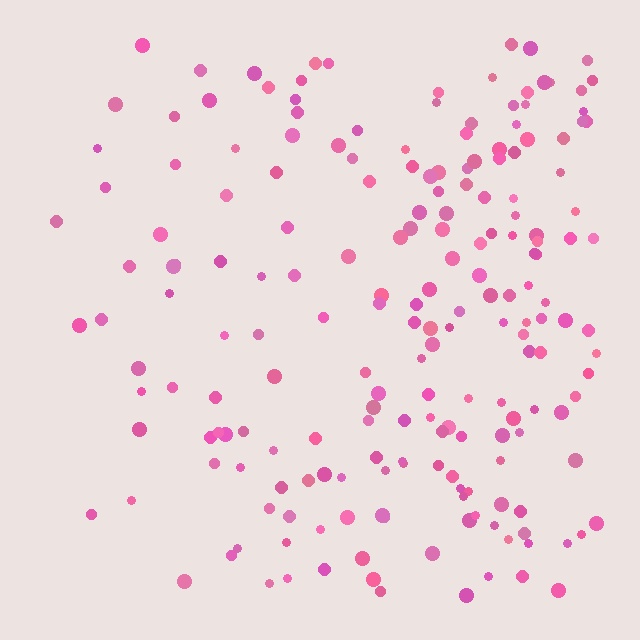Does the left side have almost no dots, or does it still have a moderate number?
Still a moderate number, just noticeably fewer than the right.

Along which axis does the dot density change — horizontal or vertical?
Horizontal.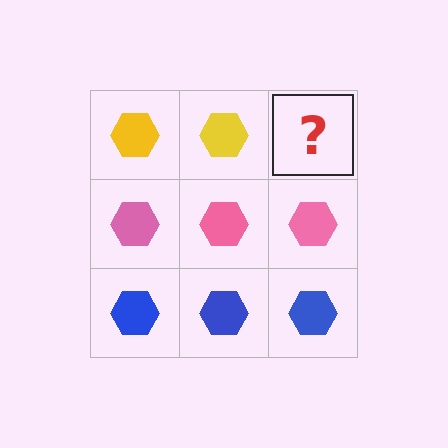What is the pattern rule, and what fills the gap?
The rule is that each row has a consistent color. The gap should be filled with a yellow hexagon.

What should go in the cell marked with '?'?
The missing cell should contain a yellow hexagon.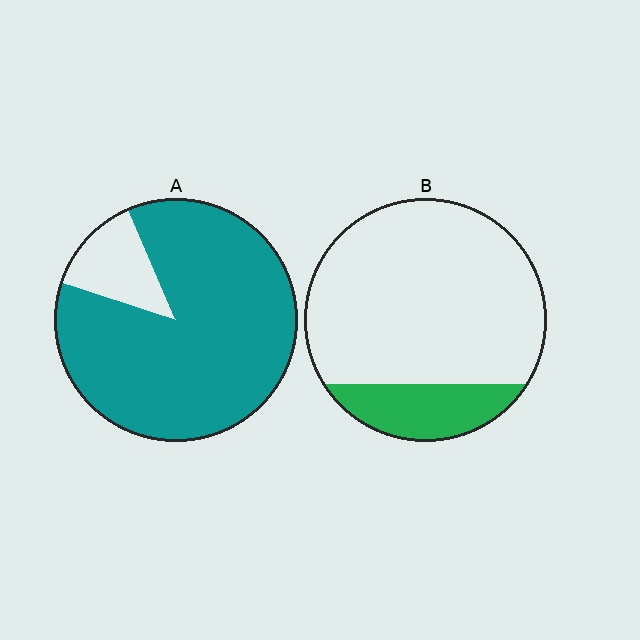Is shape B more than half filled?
No.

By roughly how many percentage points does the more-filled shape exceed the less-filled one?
By roughly 70 percentage points (A over B).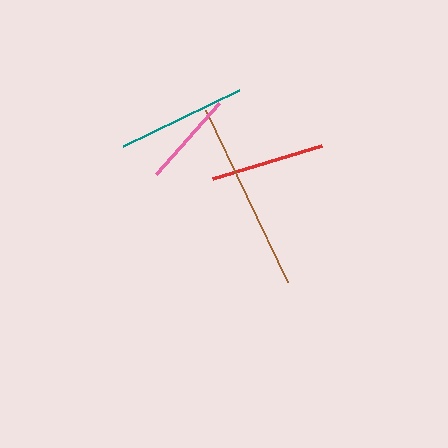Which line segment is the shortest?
The pink line is the shortest at approximately 94 pixels.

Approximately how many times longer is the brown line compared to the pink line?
The brown line is approximately 2.0 times the length of the pink line.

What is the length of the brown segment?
The brown segment is approximately 190 pixels long.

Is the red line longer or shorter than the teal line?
The teal line is longer than the red line.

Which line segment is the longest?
The brown line is the longest at approximately 190 pixels.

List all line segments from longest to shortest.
From longest to shortest: brown, teal, red, pink.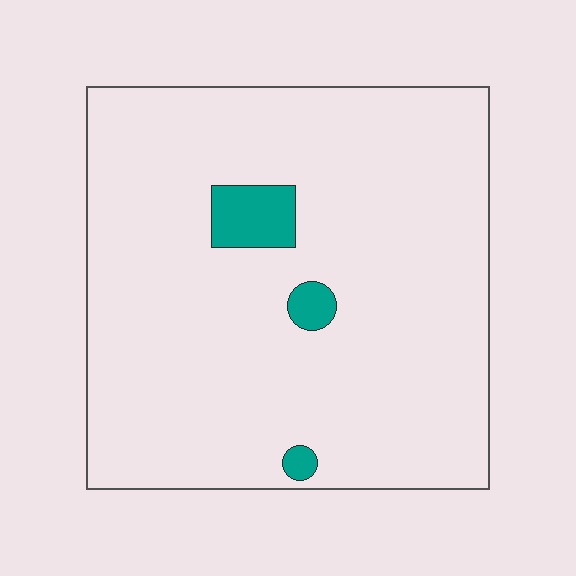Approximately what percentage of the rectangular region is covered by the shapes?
Approximately 5%.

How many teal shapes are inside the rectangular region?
3.